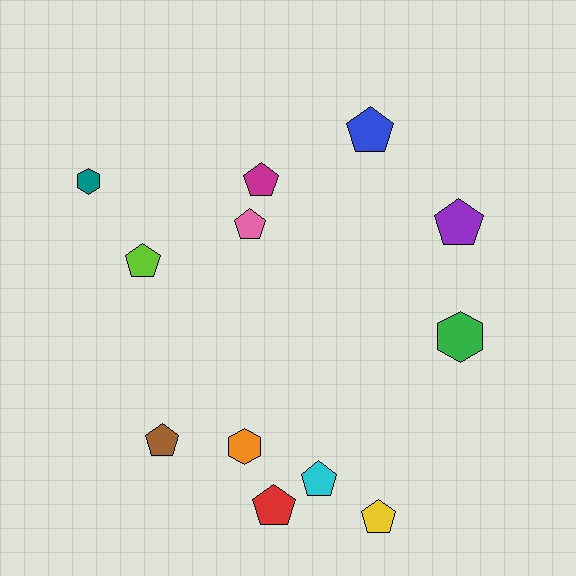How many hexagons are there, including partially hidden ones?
There are 3 hexagons.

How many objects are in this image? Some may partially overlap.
There are 12 objects.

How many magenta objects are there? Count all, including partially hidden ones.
There is 1 magenta object.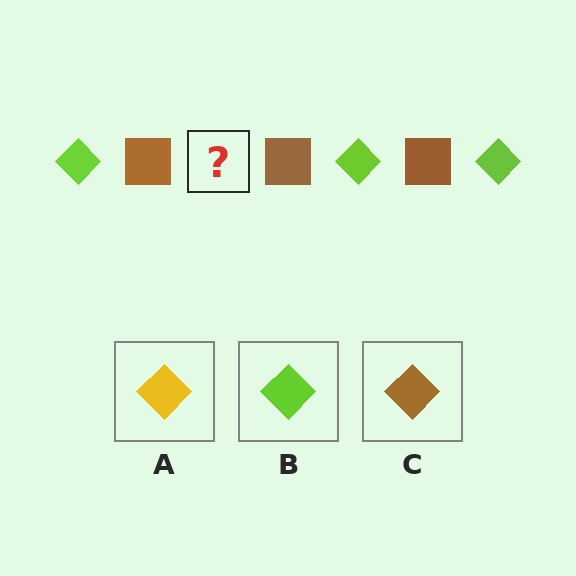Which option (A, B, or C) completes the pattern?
B.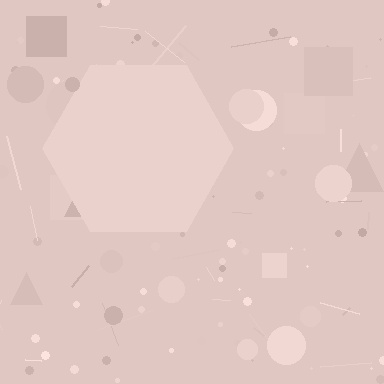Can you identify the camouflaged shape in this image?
The camouflaged shape is a hexagon.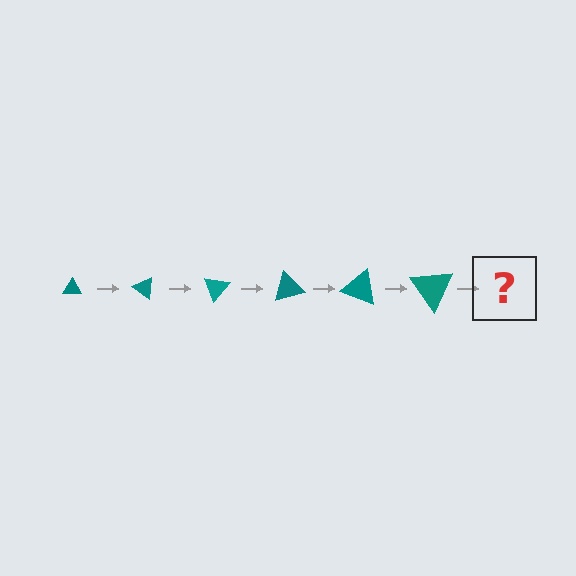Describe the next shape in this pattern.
It should be a triangle, larger than the previous one and rotated 210 degrees from the start.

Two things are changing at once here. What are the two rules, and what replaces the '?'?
The two rules are that the triangle grows larger each step and it rotates 35 degrees each step. The '?' should be a triangle, larger than the previous one and rotated 210 degrees from the start.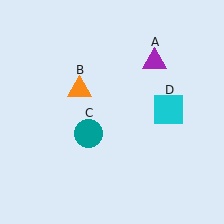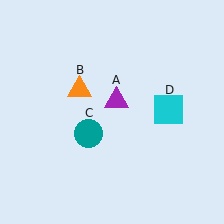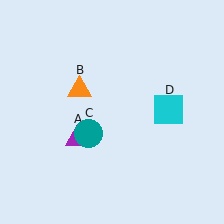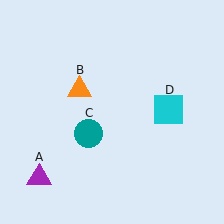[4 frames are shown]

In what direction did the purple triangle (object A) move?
The purple triangle (object A) moved down and to the left.